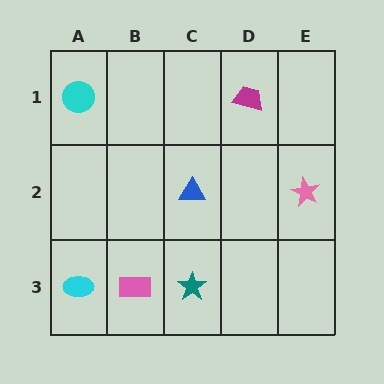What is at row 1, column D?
A magenta trapezoid.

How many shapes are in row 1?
2 shapes.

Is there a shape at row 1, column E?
No, that cell is empty.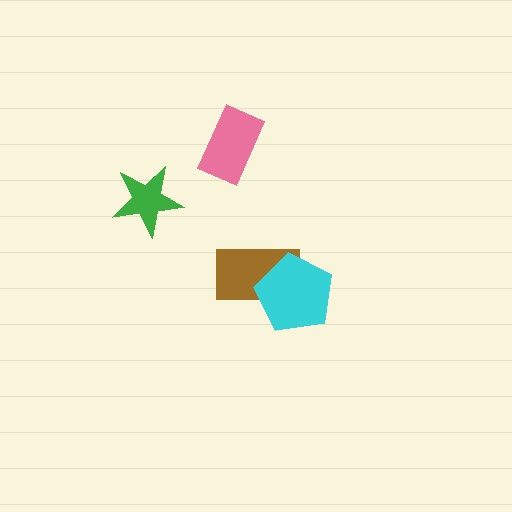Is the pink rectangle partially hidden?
No, no other shape covers it.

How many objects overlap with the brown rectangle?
1 object overlaps with the brown rectangle.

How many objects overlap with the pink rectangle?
0 objects overlap with the pink rectangle.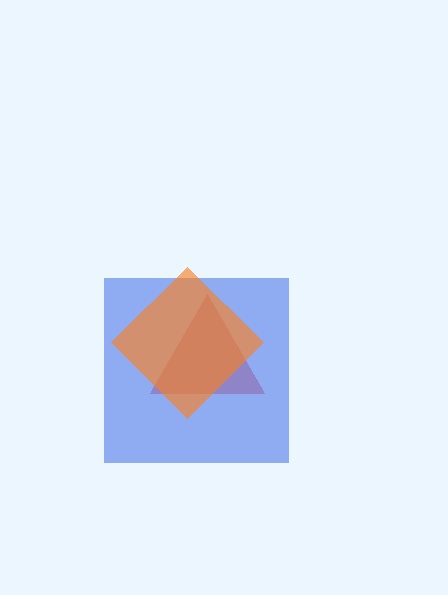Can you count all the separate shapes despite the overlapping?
Yes, there are 3 separate shapes.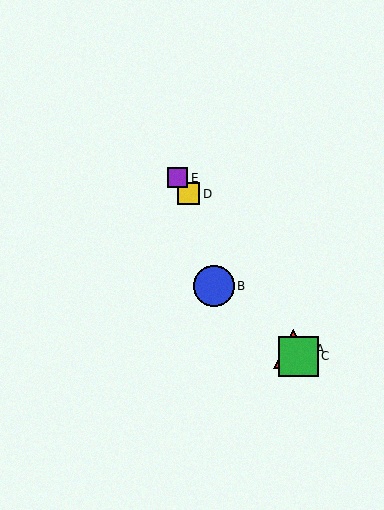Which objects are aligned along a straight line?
Objects A, C, D, E are aligned along a straight line.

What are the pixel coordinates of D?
Object D is at (188, 194).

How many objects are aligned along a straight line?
4 objects (A, C, D, E) are aligned along a straight line.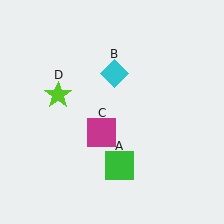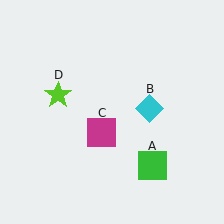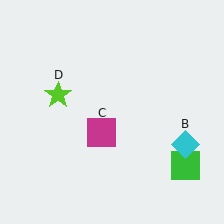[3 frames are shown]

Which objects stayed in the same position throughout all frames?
Magenta square (object C) and lime star (object D) remained stationary.